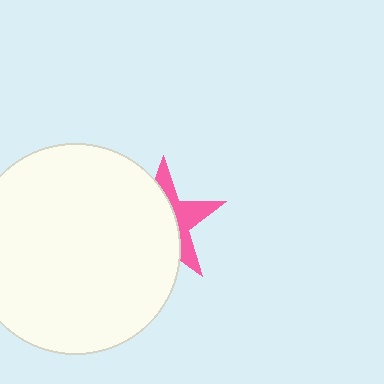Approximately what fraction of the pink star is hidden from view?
Roughly 63% of the pink star is hidden behind the white circle.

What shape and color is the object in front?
The object in front is a white circle.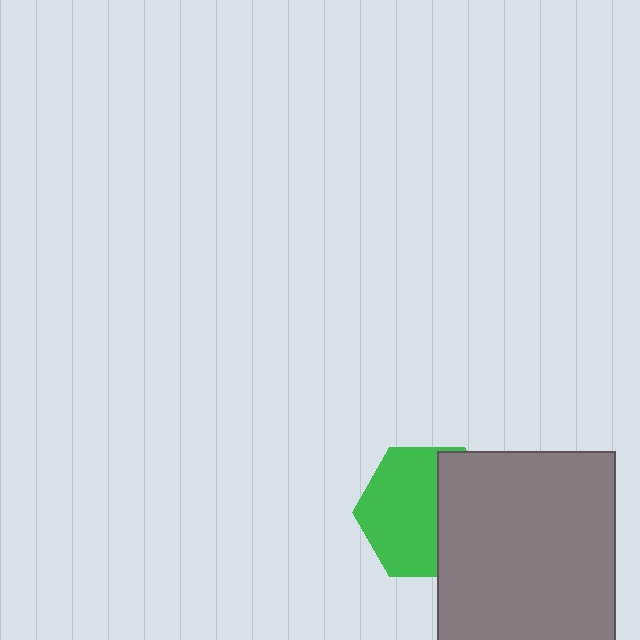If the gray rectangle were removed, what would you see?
You would see the complete green hexagon.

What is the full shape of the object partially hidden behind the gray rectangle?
The partially hidden object is a green hexagon.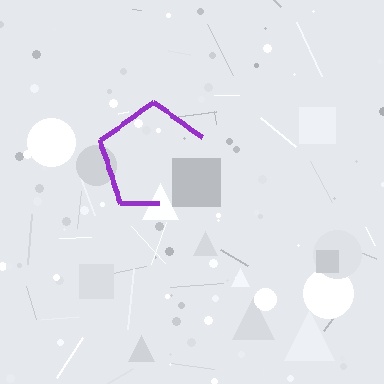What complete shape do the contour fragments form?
The contour fragments form a pentagon.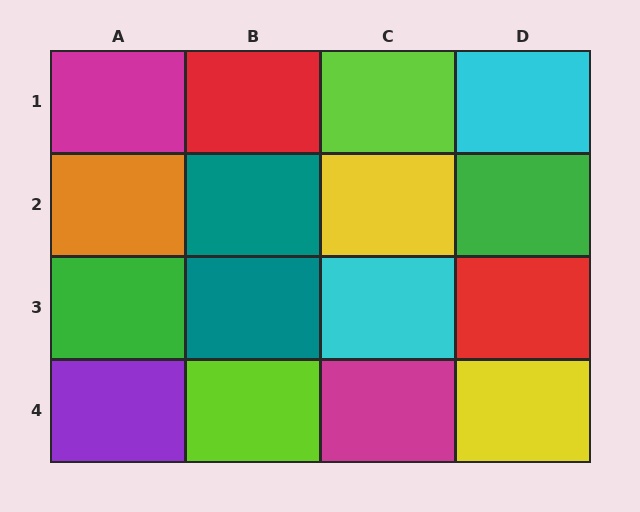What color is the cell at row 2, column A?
Orange.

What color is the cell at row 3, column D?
Red.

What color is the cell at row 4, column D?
Yellow.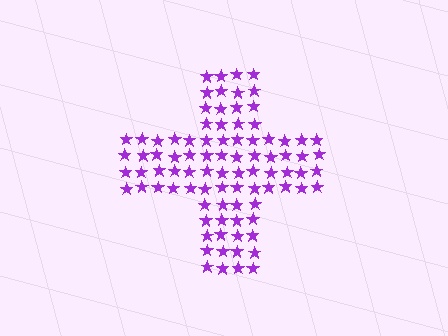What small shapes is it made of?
It is made of small stars.